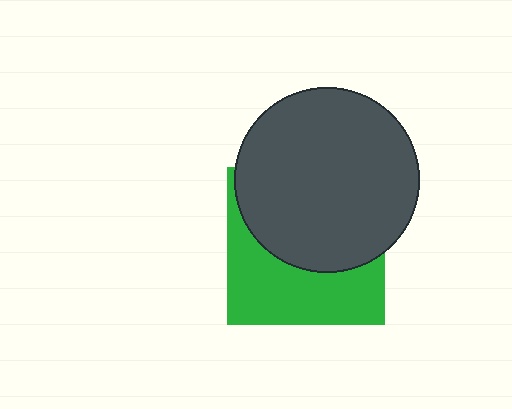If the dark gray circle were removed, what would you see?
You would see the complete green square.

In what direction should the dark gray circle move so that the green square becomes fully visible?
The dark gray circle should move up. That is the shortest direction to clear the overlap and leave the green square fully visible.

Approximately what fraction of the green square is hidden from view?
Roughly 55% of the green square is hidden behind the dark gray circle.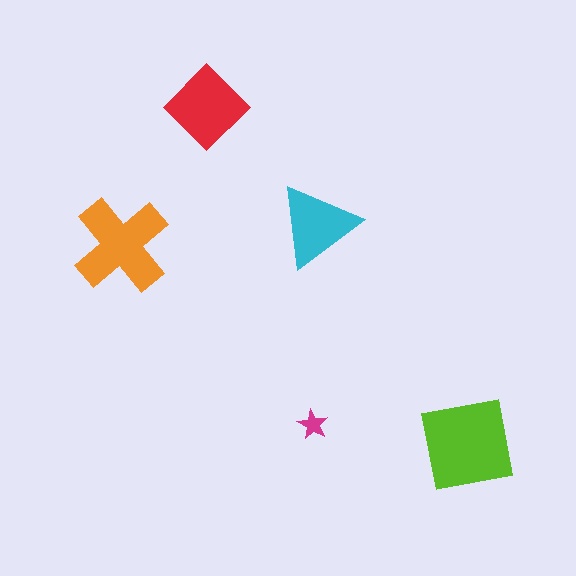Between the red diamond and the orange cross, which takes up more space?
The orange cross.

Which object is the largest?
The lime square.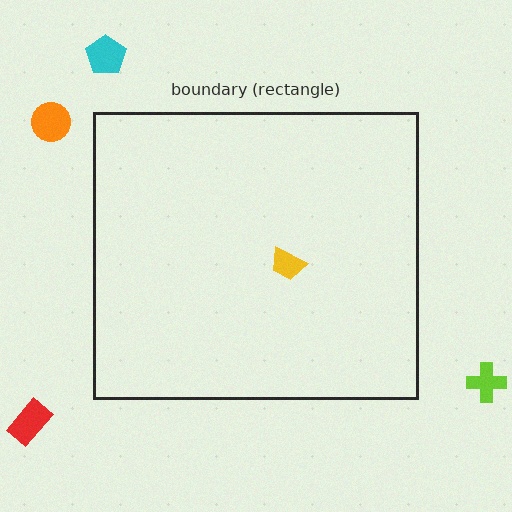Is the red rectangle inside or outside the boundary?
Outside.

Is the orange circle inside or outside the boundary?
Outside.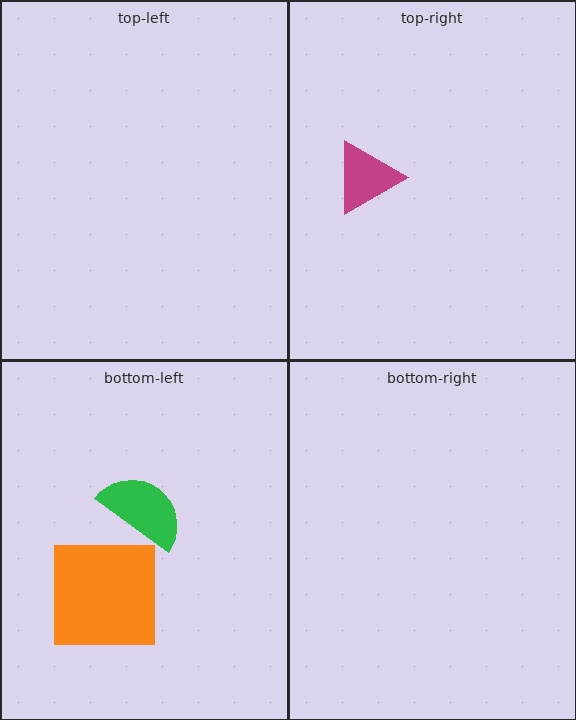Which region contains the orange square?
The bottom-left region.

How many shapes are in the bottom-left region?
2.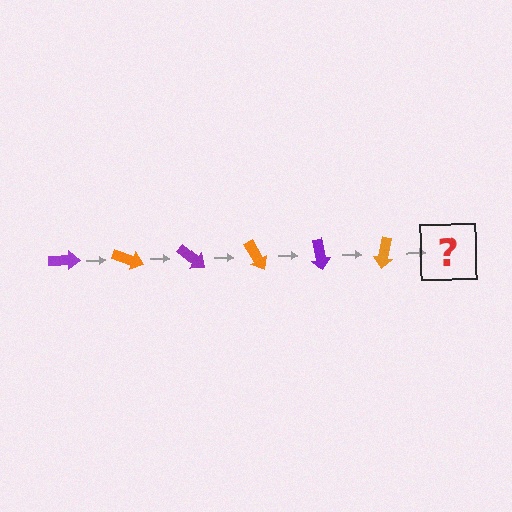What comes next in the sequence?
The next element should be a purple arrow, rotated 120 degrees from the start.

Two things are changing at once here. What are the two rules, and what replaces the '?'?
The two rules are that it rotates 20 degrees each step and the color cycles through purple and orange. The '?' should be a purple arrow, rotated 120 degrees from the start.